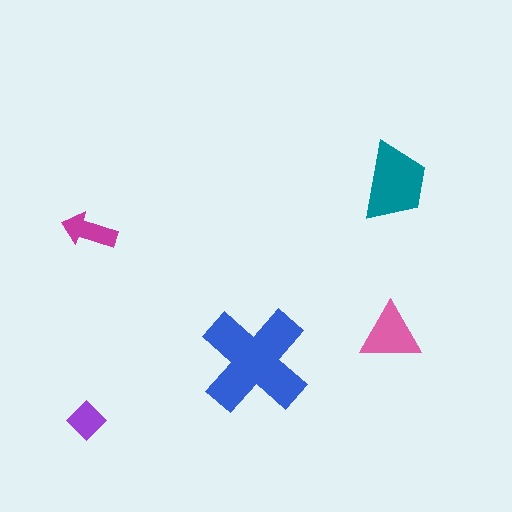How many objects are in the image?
There are 5 objects in the image.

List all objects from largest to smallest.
The blue cross, the teal trapezoid, the pink triangle, the magenta arrow, the purple diamond.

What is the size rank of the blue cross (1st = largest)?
1st.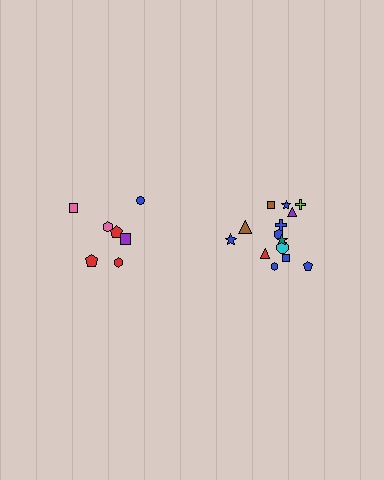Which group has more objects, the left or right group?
The right group.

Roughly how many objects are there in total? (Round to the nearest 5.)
Roughly 20 objects in total.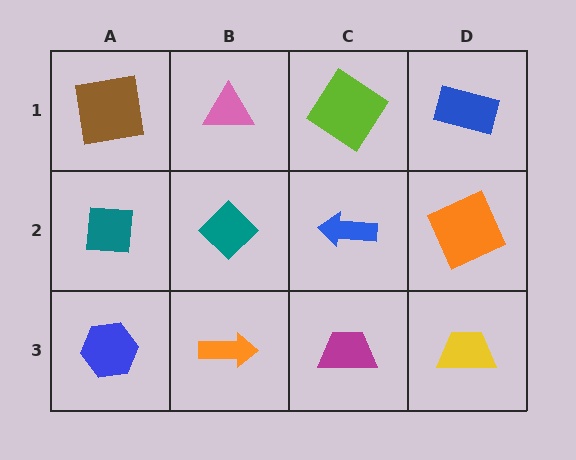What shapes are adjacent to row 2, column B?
A pink triangle (row 1, column B), an orange arrow (row 3, column B), a teal square (row 2, column A), a blue arrow (row 2, column C).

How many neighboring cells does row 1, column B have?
3.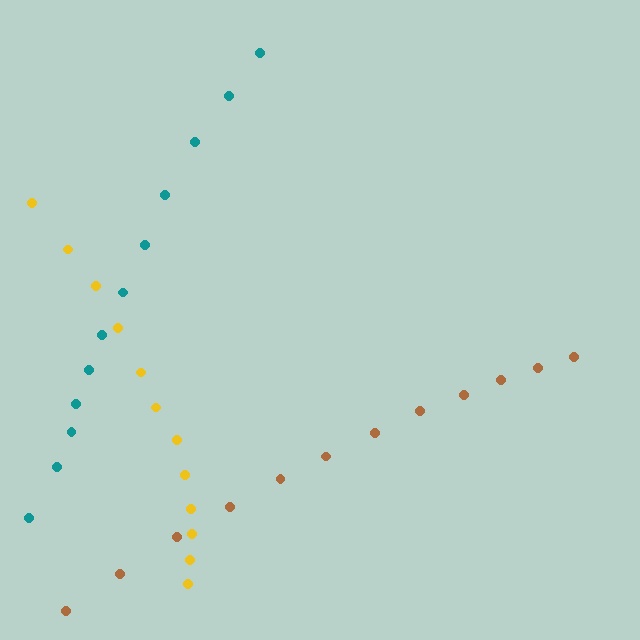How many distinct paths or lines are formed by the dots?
There are 3 distinct paths.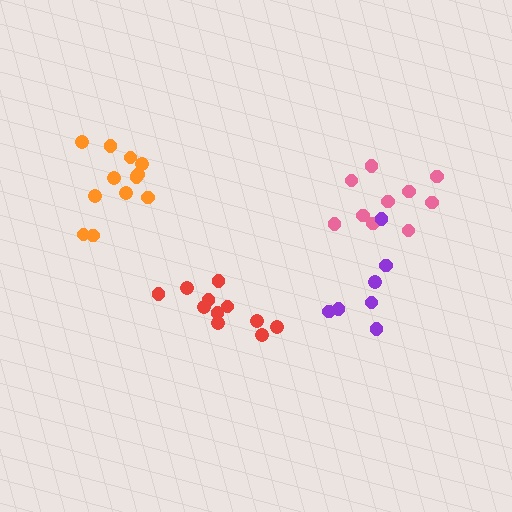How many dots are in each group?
Group 1: 12 dots, Group 2: 10 dots, Group 3: 7 dots, Group 4: 11 dots (40 total).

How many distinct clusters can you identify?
There are 4 distinct clusters.